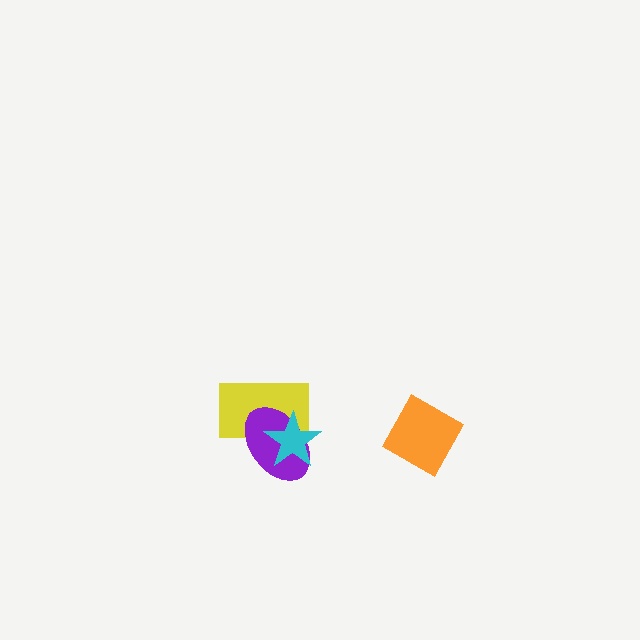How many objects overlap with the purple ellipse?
2 objects overlap with the purple ellipse.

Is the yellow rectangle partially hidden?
Yes, it is partially covered by another shape.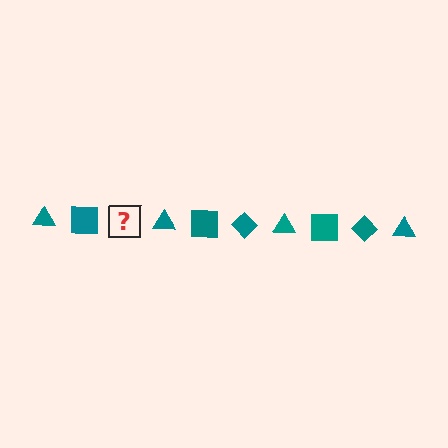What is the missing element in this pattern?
The missing element is a teal diamond.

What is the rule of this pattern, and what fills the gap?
The rule is that the pattern cycles through triangle, square, diamond shapes in teal. The gap should be filled with a teal diamond.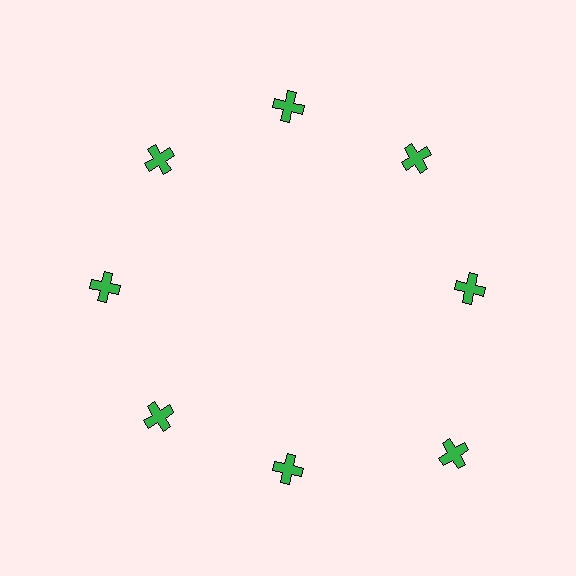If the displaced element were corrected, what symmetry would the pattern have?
It would have 8-fold rotational symmetry — the pattern would map onto itself every 45 degrees.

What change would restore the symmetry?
The symmetry would be restored by moving it inward, back onto the ring so that all 8 crosses sit at equal angles and equal distance from the center.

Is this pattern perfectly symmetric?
No. The 8 green crosses are arranged in a ring, but one element near the 4 o'clock position is pushed outward from the center, breaking the 8-fold rotational symmetry.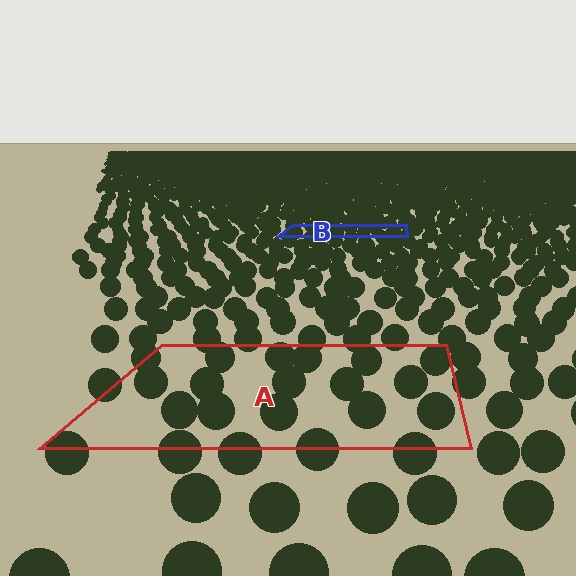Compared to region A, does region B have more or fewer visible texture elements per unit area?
Region B has more texture elements per unit area — they are packed more densely because it is farther away.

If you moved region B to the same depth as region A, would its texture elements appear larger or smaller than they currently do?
They would appear larger. At a closer depth, the same texture elements are projected at a bigger on-screen size.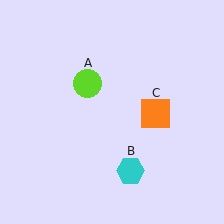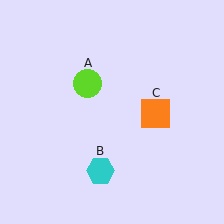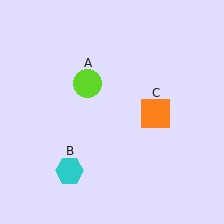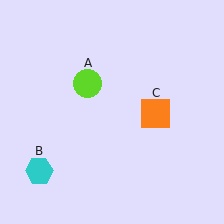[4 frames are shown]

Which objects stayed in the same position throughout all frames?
Lime circle (object A) and orange square (object C) remained stationary.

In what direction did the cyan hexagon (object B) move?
The cyan hexagon (object B) moved left.